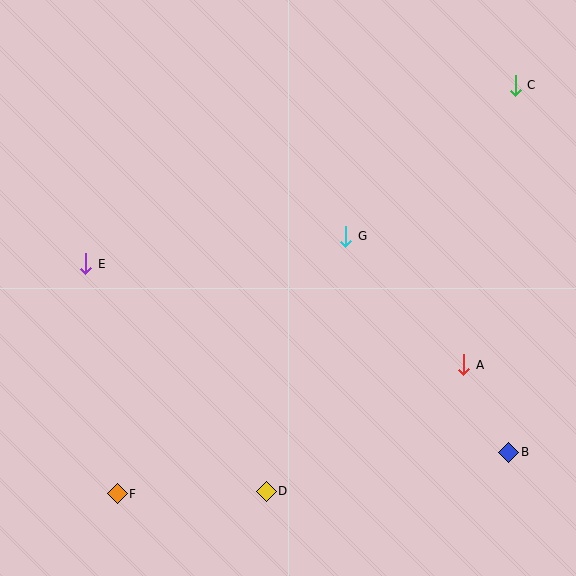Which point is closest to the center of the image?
Point G at (346, 236) is closest to the center.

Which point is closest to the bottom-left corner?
Point F is closest to the bottom-left corner.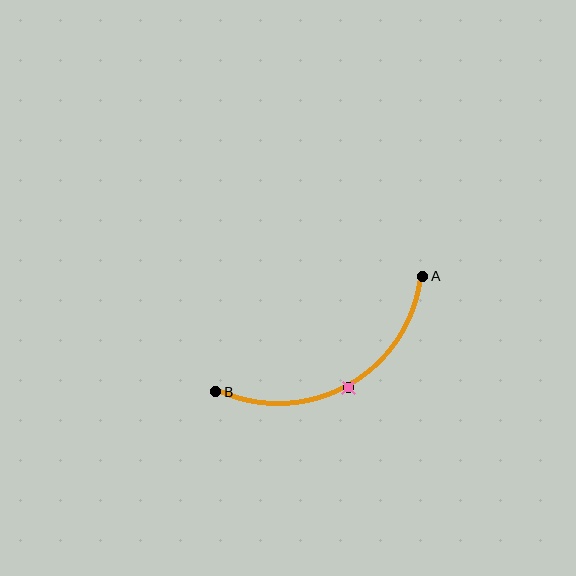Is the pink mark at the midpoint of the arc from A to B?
Yes. The pink mark lies on the arc at equal arc-length from both A and B — it is the arc midpoint.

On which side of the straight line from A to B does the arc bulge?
The arc bulges below the straight line connecting A and B.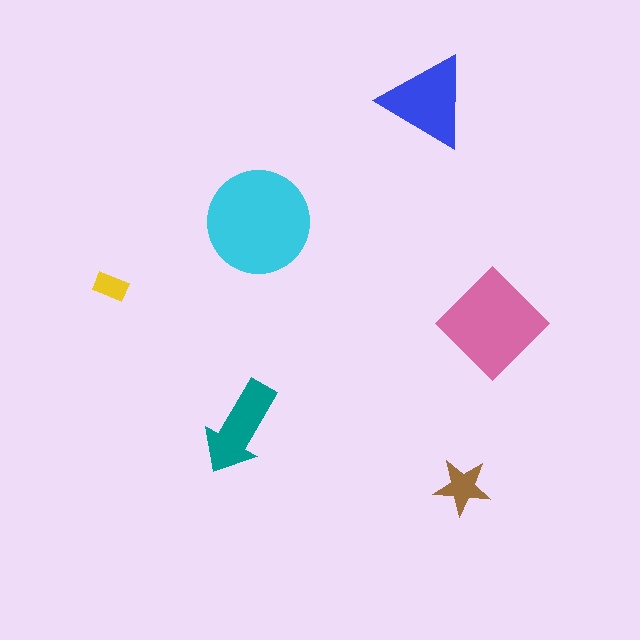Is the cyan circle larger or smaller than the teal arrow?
Larger.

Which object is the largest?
The cyan circle.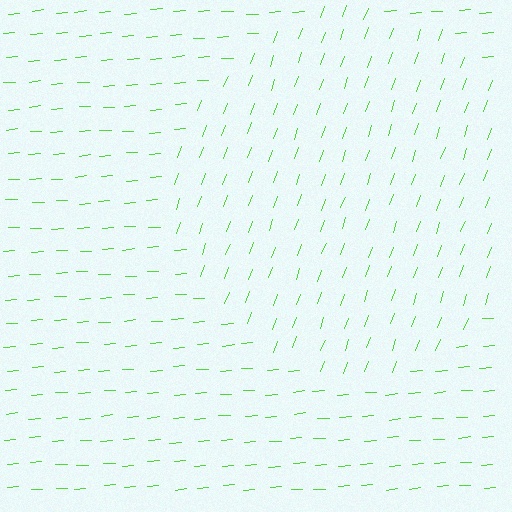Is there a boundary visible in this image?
Yes, there is a texture boundary formed by a change in line orientation.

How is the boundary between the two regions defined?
The boundary is defined purely by a change in line orientation (approximately 66 degrees difference). All lines are the same color and thickness.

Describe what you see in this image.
The image is filled with small lime line segments. A circle region in the image has lines oriented differently from the surrounding lines, creating a visible texture boundary.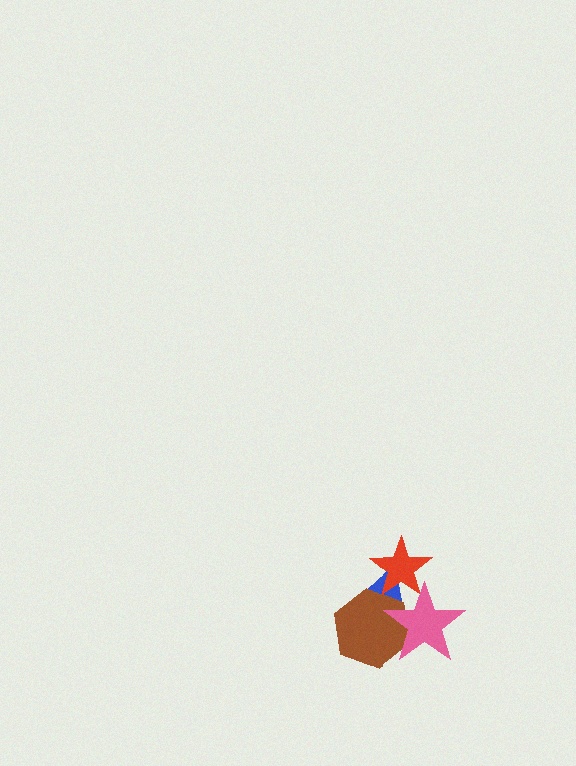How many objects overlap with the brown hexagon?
2 objects overlap with the brown hexagon.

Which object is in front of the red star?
The pink star is in front of the red star.